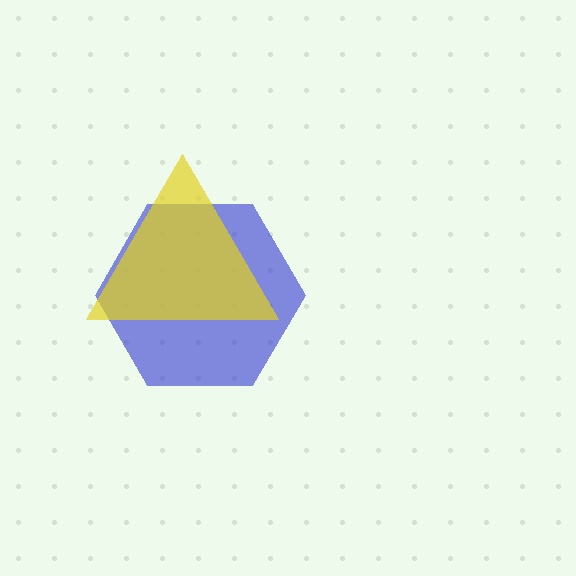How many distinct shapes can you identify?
There are 2 distinct shapes: a blue hexagon, a yellow triangle.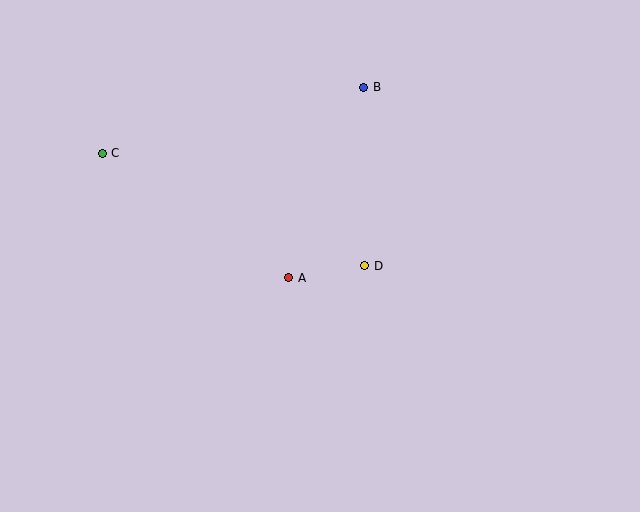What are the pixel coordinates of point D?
Point D is at (365, 266).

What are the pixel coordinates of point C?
Point C is at (102, 153).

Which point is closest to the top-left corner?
Point C is closest to the top-left corner.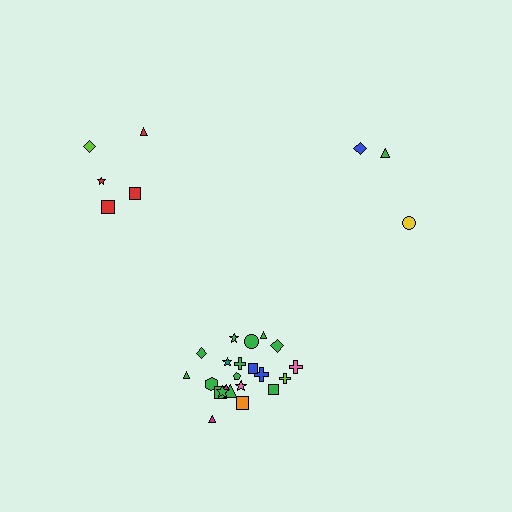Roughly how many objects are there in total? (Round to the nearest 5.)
Roughly 30 objects in total.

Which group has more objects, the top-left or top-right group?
The top-left group.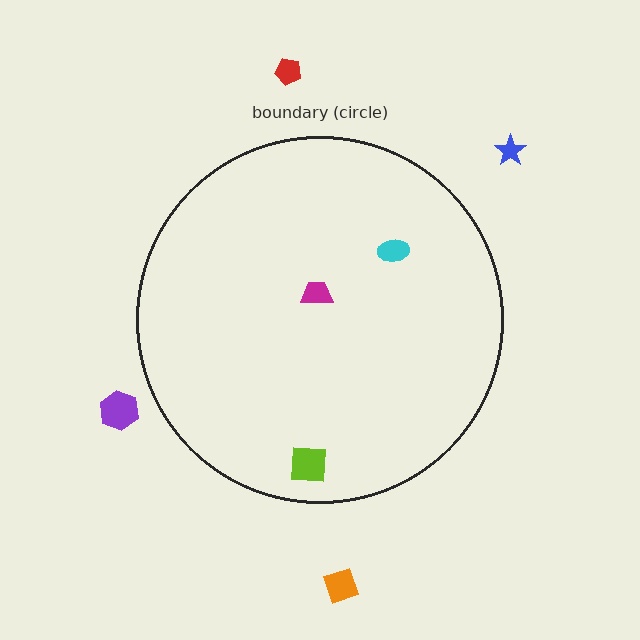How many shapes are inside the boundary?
3 inside, 4 outside.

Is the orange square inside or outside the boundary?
Outside.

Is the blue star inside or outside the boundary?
Outside.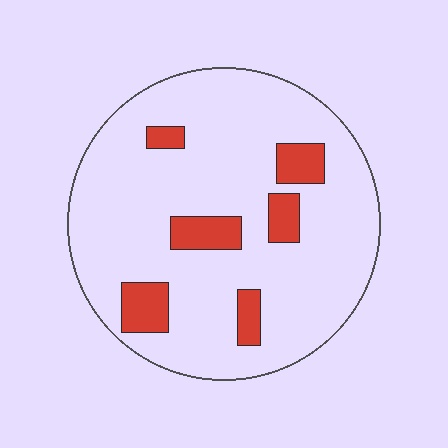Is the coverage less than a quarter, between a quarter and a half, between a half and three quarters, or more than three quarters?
Less than a quarter.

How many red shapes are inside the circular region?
6.